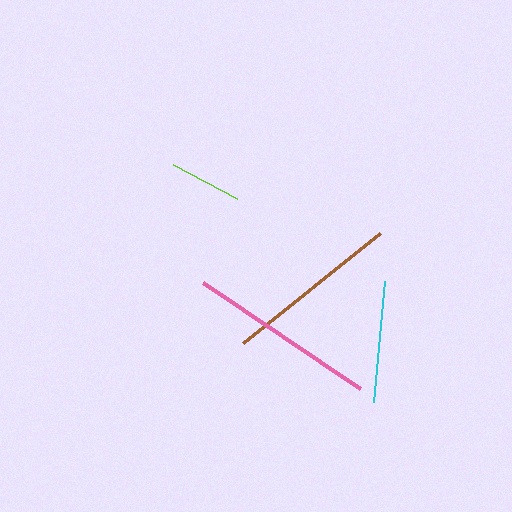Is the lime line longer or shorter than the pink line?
The pink line is longer than the lime line.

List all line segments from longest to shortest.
From longest to shortest: pink, brown, cyan, lime.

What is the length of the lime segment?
The lime segment is approximately 72 pixels long.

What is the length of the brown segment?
The brown segment is approximately 176 pixels long.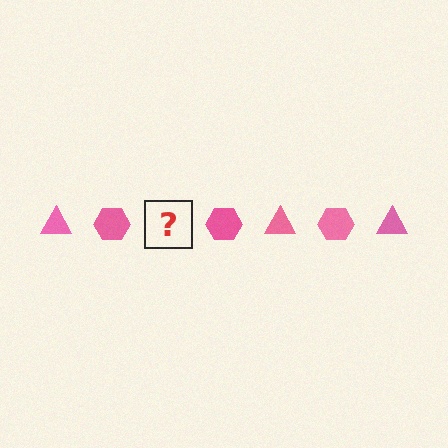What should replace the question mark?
The question mark should be replaced with a pink triangle.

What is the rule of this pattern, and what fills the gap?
The rule is that the pattern cycles through triangle, hexagon shapes in pink. The gap should be filled with a pink triangle.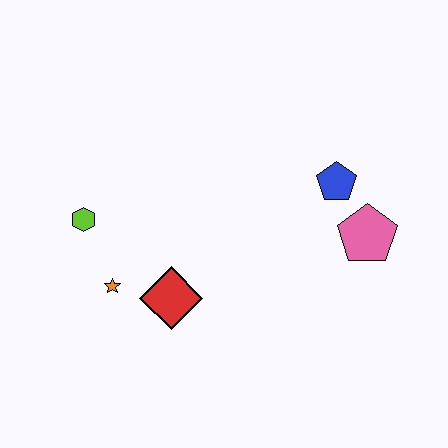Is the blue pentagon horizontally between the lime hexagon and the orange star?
No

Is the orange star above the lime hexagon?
No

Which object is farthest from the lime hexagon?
The pink pentagon is farthest from the lime hexagon.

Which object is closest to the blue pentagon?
The pink pentagon is closest to the blue pentagon.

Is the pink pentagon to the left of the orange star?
No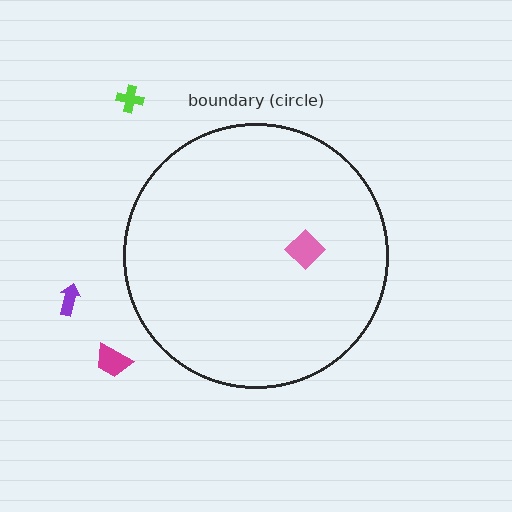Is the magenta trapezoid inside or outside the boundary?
Outside.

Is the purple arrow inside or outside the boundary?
Outside.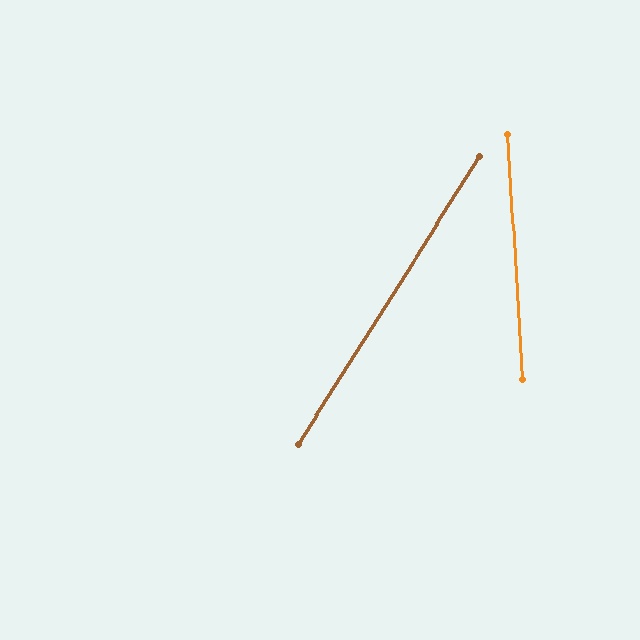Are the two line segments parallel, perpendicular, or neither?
Neither parallel nor perpendicular — they differ by about 36°.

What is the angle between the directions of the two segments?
Approximately 36 degrees.